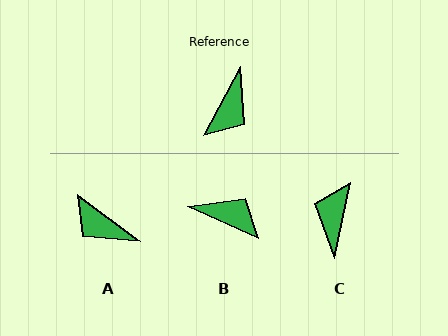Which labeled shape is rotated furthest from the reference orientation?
C, about 163 degrees away.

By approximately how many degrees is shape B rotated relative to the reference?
Approximately 94 degrees counter-clockwise.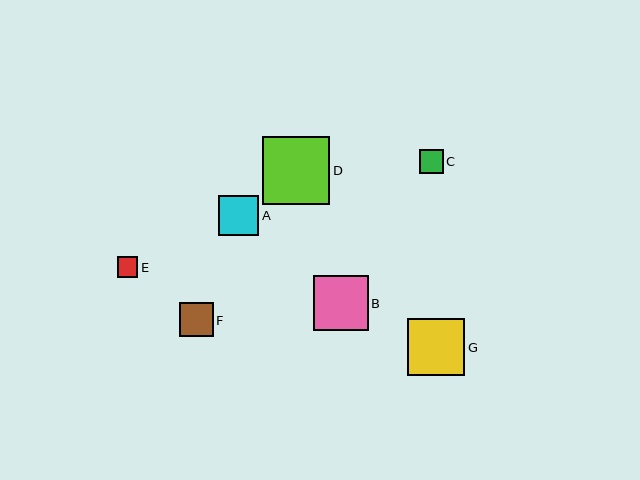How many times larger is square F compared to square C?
Square F is approximately 1.4 times the size of square C.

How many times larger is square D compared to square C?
Square D is approximately 2.8 times the size of square C.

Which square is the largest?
Square D is the largest with a size of approximately 68 pixels.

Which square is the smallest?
Square E is the smallest with a size of approximately 21 pixels.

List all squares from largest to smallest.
From largest to smallest: D, G, B, A, F, C, E.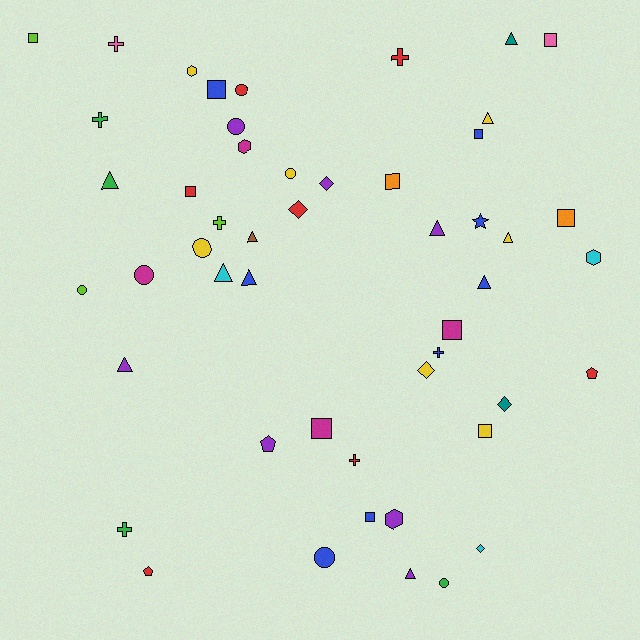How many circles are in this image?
There are 8 circles.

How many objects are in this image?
There are 50 objects.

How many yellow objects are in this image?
There are 7 yellow objects.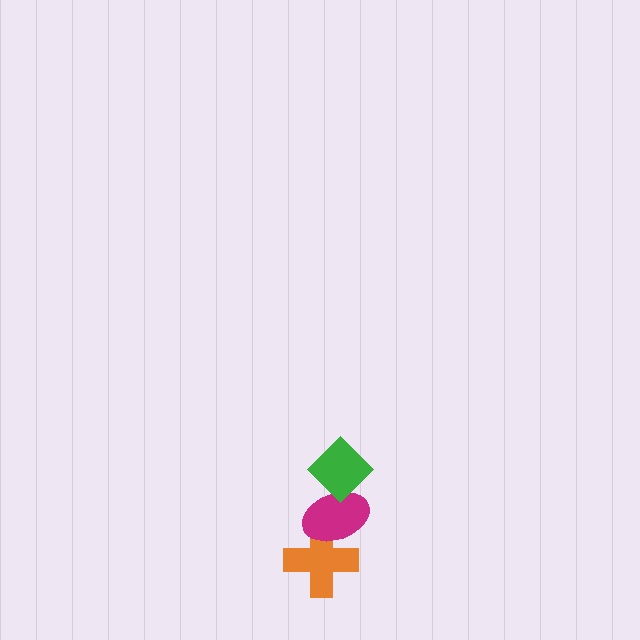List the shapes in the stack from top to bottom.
From top to bottom: the green diamond, the magenta ellipse, the orange cross.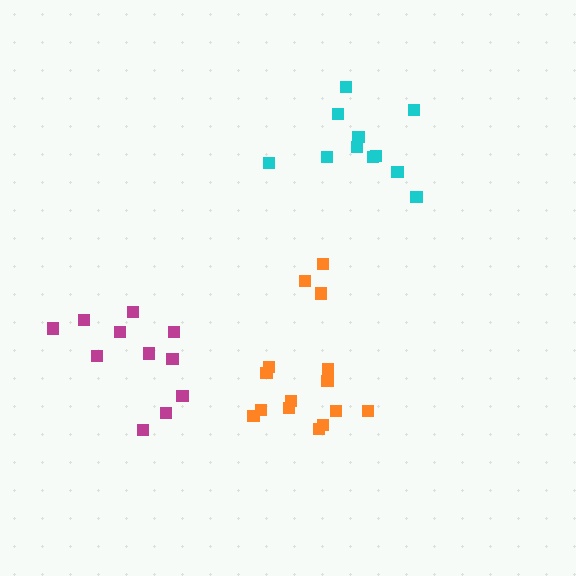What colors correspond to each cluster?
The clusters are colored: orange, cyan, magenta.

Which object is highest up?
The cyan cluster is topmost.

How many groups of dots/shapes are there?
There are 3 groups.